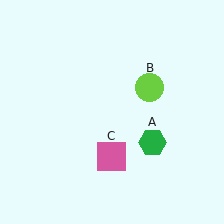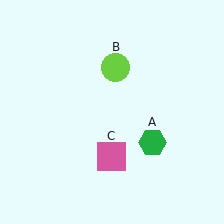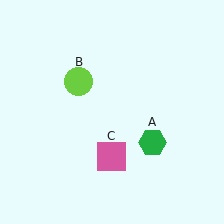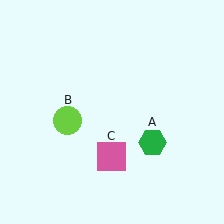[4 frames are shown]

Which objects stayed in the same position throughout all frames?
Green hexagon (object A) and pink square (object C) remained stationary.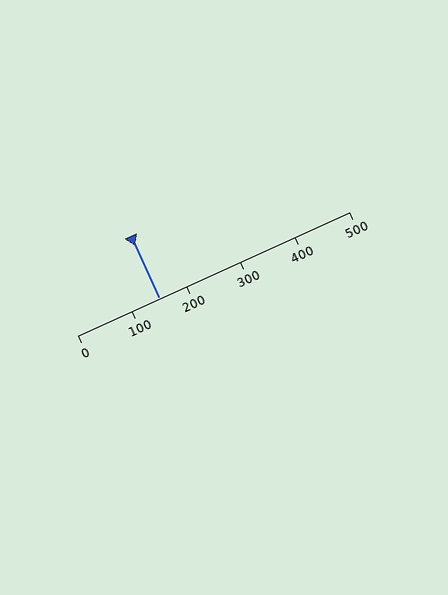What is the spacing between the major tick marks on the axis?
The major ticks are spaced 100 apart.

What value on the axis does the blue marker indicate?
The marker indicates approximately 150.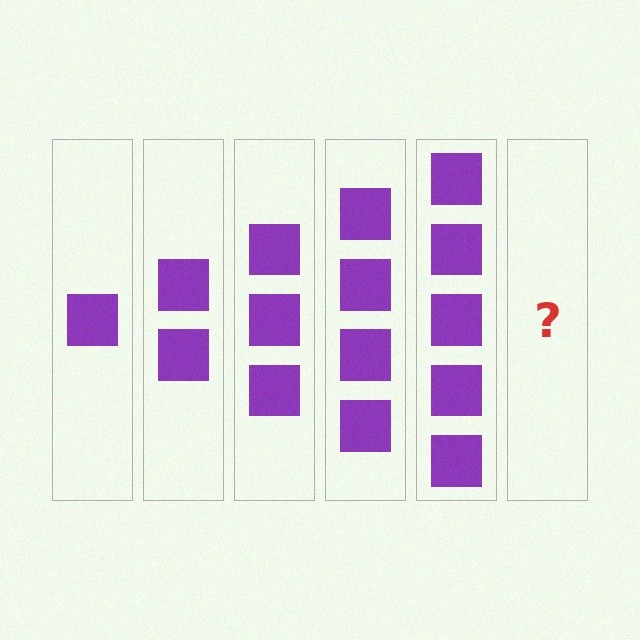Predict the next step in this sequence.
The next step is 6 squares.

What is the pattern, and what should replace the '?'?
The pattern is that each step adds one more square. The '?' should be 6 squares.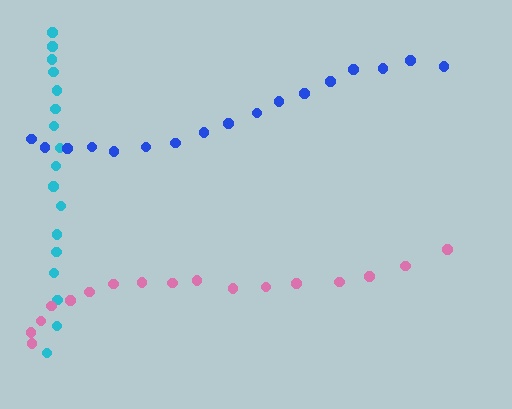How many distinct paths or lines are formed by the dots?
There are 3 distinct paths.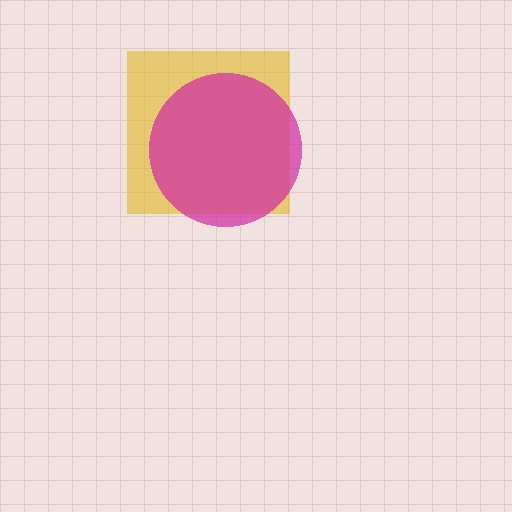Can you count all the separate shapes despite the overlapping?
Yes, there are 2 separate shapes.